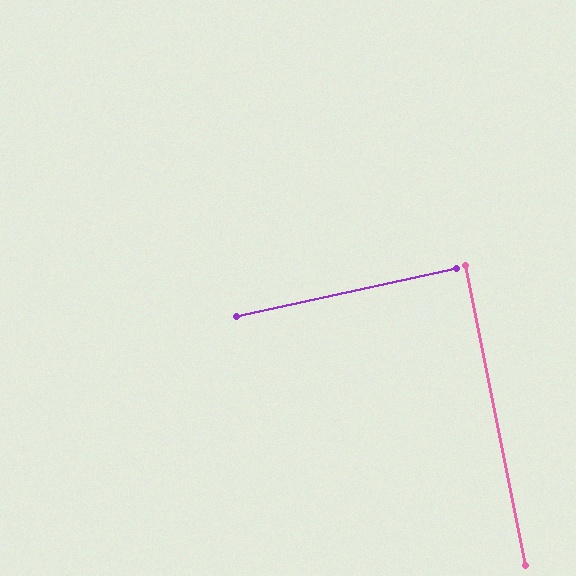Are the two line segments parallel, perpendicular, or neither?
Perpendicular — they meet at approximately 89°.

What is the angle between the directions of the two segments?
Approximately 89 degrees.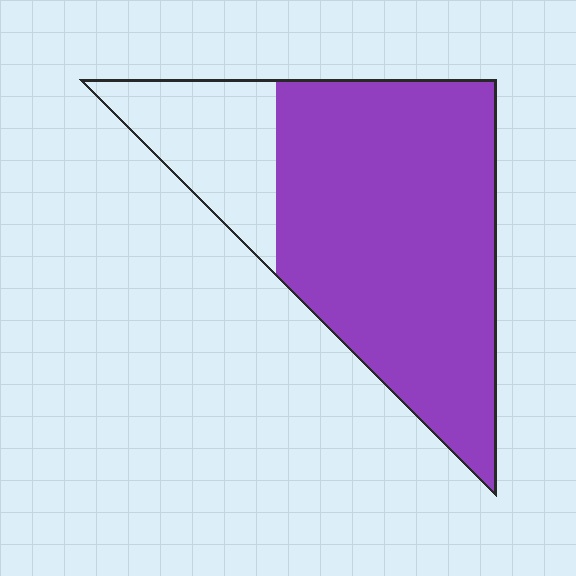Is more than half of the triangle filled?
Yes.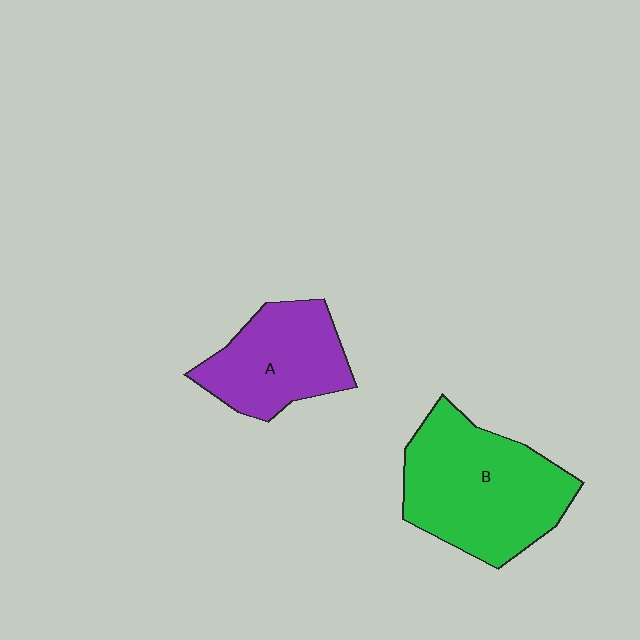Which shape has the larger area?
Shape B (green).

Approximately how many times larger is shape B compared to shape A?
Approximately 1.5 times.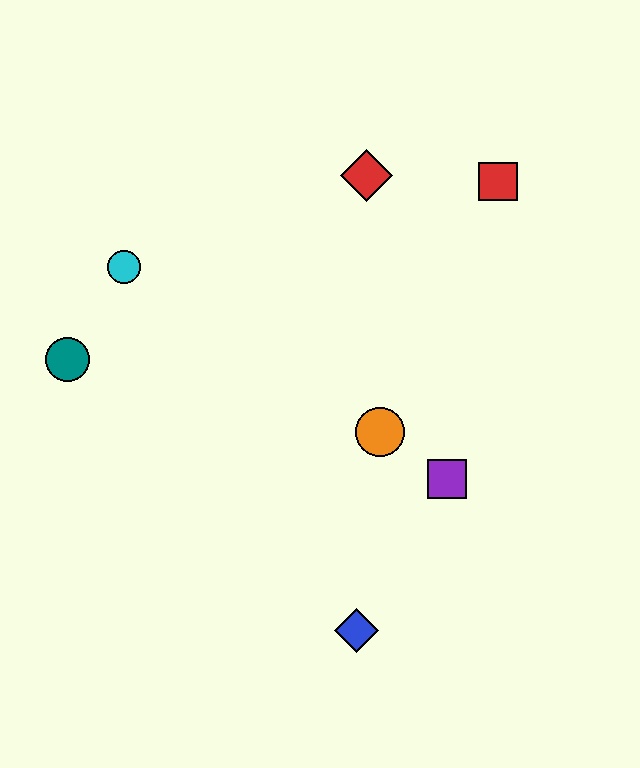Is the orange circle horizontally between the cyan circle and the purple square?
Yes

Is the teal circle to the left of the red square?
Yes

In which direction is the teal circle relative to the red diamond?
The teal circle is to the left of the red diamond.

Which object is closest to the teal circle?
The cyan circle is closest to the teal circle.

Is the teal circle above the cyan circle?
No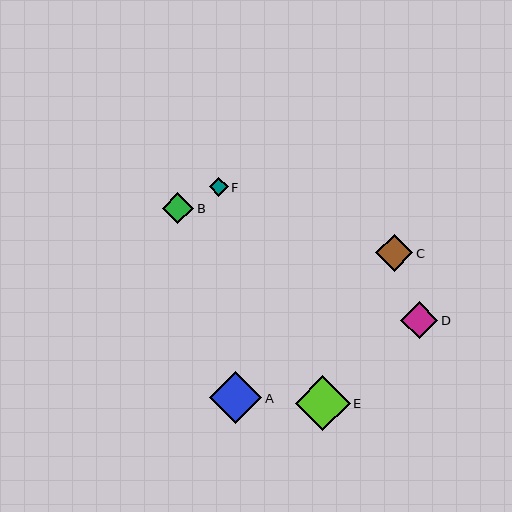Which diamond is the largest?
Diamond E is the largest with a size of approximately 55 pixels.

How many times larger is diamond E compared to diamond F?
Diamond E is approximately 2.9 times the size of diamond F.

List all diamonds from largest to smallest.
From largest to smallest: E, A, C, D, B, F.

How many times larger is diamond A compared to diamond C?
Diamond A is approximately 1.4 times the size of diamond C.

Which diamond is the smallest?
Diamond F is the smallest with a size of approximately 19 pixels.